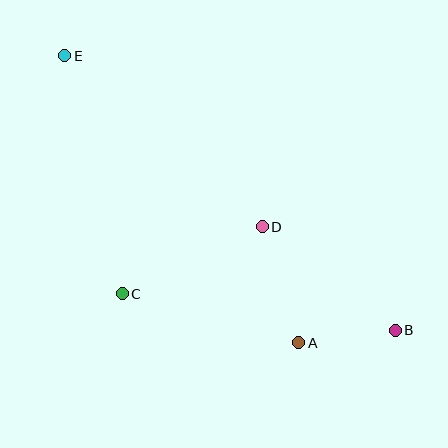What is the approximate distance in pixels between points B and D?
The distance between B and D is approximately 169 pixels.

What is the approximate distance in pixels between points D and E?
The distance between D and E is approximately 261 pixels.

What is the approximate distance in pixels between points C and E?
The distance between C and E is approximately 245 pixels.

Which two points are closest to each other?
Points A and B are closest to each other.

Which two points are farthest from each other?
Points B and E are farthest from each other.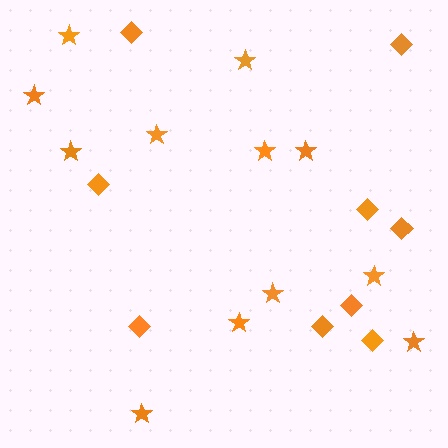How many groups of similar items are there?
There are 2 groups: one group of stars (12) and one group of diamonds (9).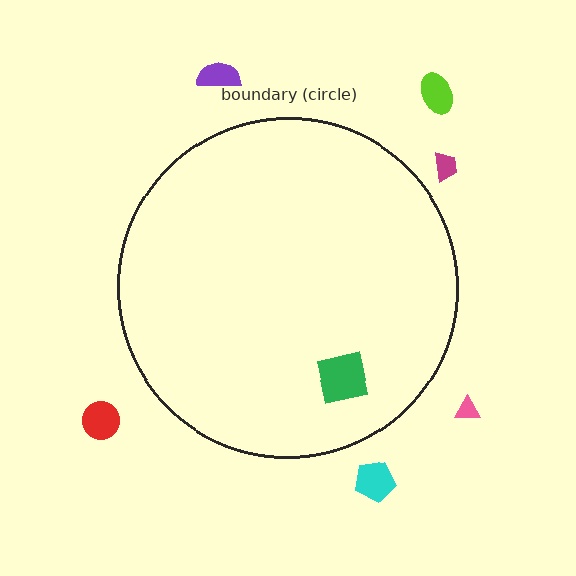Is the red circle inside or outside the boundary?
Outside.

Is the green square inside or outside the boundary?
Inside.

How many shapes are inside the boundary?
1 inside, 6 outside.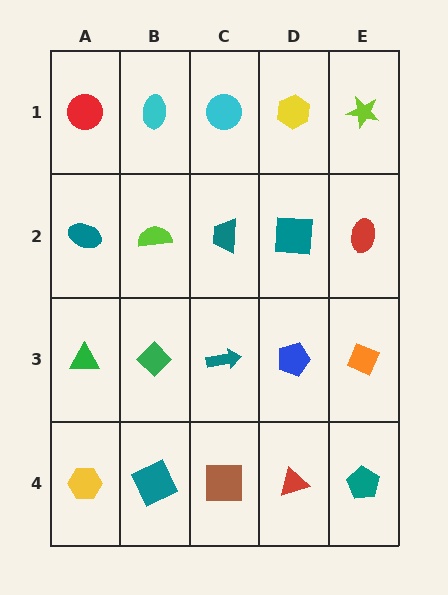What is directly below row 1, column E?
A red ellipse.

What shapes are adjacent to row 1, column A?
A teal ellipse (row 2, column A), a cyan ellipse (row 1, column B).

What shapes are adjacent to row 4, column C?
A teal arrow (row 3, column C), a teal square (row 4, column B), a red triangle (row 4, column D).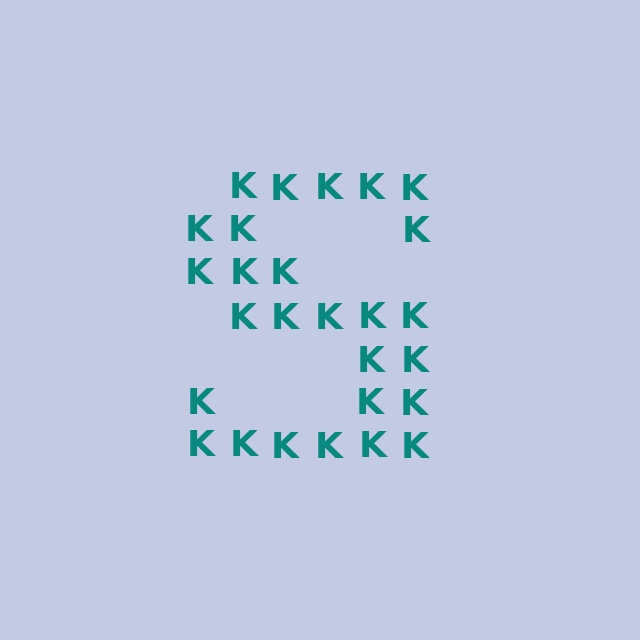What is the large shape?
The large shape is the letter S.